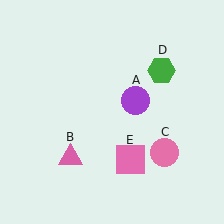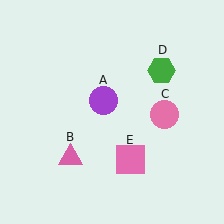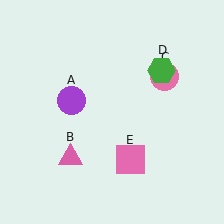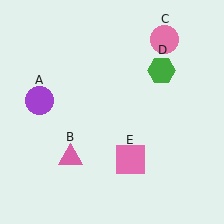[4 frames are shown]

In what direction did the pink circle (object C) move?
The pink circle (object C) moved up.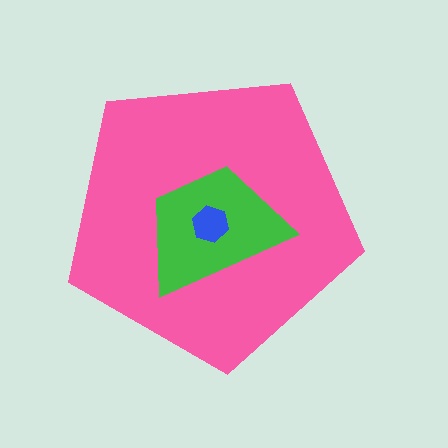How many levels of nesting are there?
3.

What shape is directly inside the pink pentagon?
The green trapezoid.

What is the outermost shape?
The pink pentagon.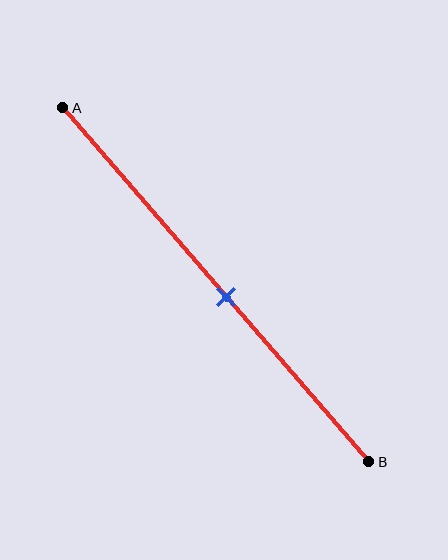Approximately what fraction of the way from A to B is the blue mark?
The blue mark is approximately 55% of the way from A to B.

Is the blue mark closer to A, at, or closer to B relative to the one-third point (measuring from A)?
The blue mark is closer to point B than the one-third point of segment AB.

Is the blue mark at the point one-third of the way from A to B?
No, the mark is at about 55% from A, not at the 33% one-third point.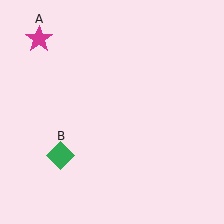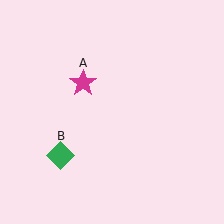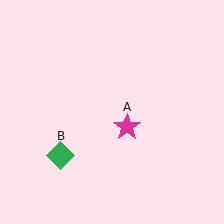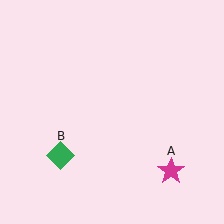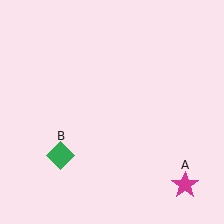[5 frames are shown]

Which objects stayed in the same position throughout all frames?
Green diamond (object B) remained stationary.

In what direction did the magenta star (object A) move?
The magenta star (object A) moved down and to the right.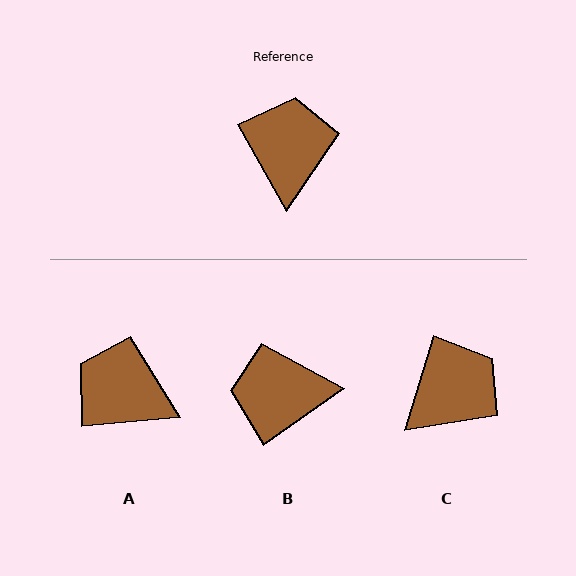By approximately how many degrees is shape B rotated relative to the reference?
Approximately 96 degrees counter-clockwise.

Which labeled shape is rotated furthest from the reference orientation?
B, about 96 degrees away.